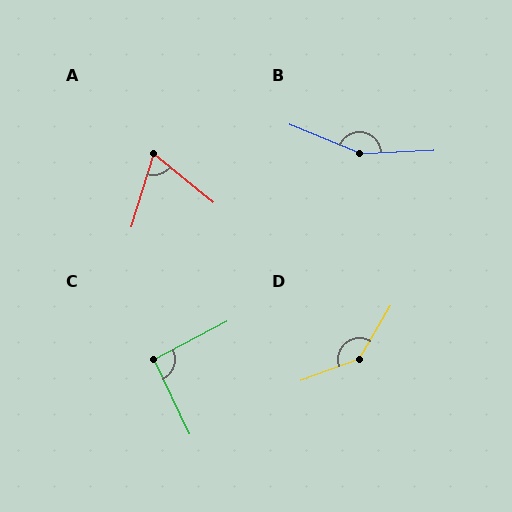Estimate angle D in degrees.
Approximately 141 degrees.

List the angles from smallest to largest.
A (68°), C (92°), D (141°), B (155°).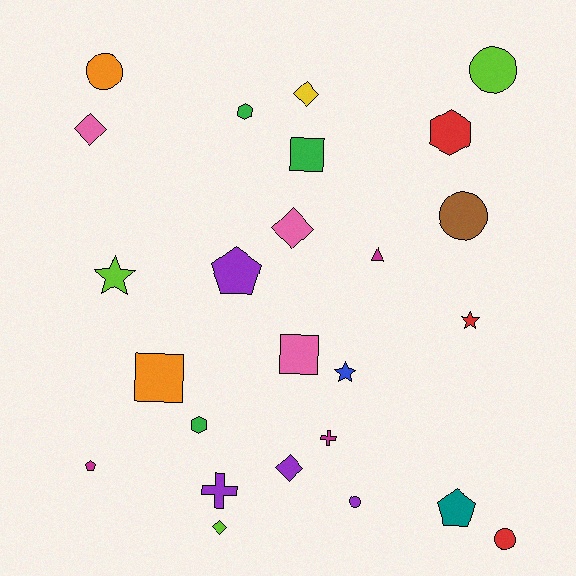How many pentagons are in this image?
There are 3 pentagons.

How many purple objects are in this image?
There are 4 purple objects.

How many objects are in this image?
There are 25 objects.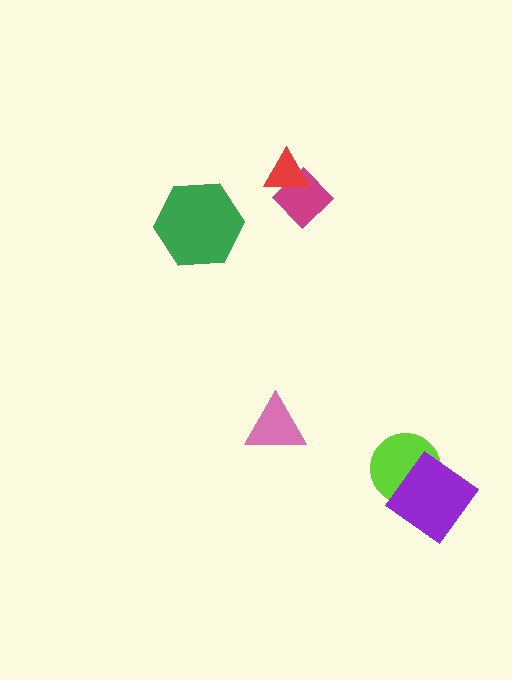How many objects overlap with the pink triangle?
0 objects overlap with the pink triangle.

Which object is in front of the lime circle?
The purple diamond is in front of the lime circle.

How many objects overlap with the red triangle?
1 object overlaps with the red triangle.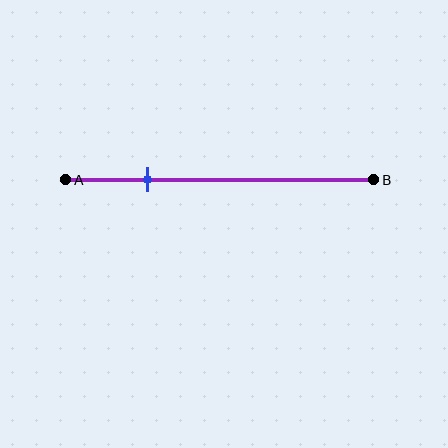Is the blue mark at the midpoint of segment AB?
No, the mark is at about 25% from A, not at the 50% midpoint.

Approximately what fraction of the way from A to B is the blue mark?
The blue mark is approximately 25% of the way from A to B.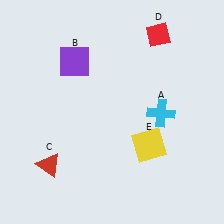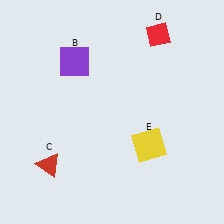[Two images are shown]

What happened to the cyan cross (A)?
The cyan cross (A) was removed in Image 2. It was in the bottom-right area of Image 1.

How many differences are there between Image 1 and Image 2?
There is 1 difference between the two images.